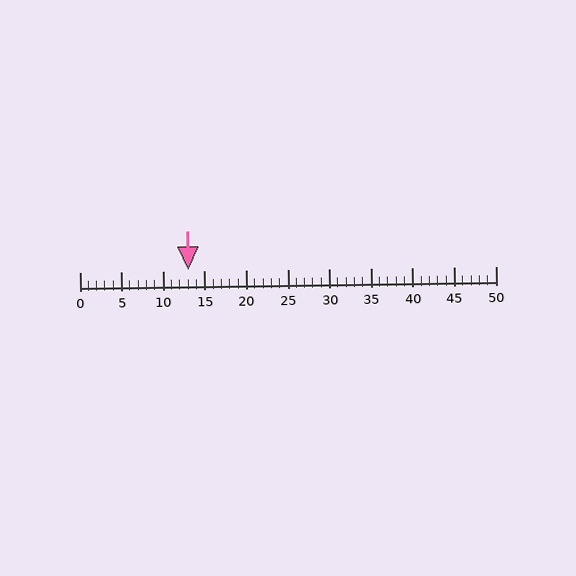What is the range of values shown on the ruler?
The ruler shows values from 0 to 50.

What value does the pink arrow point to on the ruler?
The pink arrow points to approximately 13.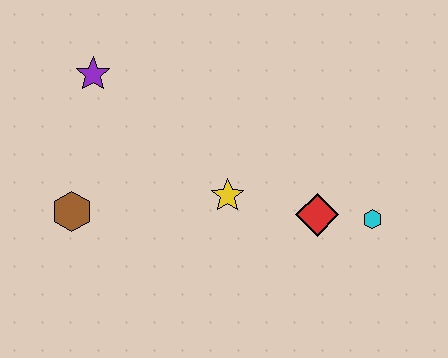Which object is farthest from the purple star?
The cyan hexagon is farthest from the purple star.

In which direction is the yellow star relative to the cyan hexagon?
The yellow star is to the left of the cyan hexagon.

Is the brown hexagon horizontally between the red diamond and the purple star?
No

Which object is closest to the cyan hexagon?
The red diamond is closest to the cyan hexagon.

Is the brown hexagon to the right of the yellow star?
No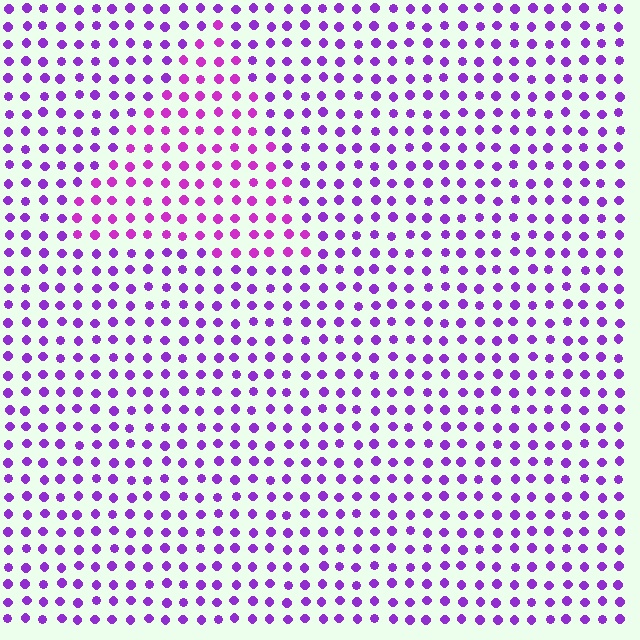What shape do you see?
I see a triangle.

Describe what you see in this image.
The image is filled with small purple elements in a uniform arrangement. A triangle-shaped region is visible where the elements are tinted to a slightly different hue, forming a subtle color boundary.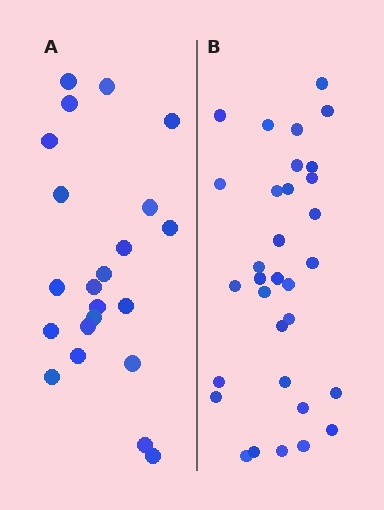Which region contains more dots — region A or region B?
Region B (the right region) has more dots.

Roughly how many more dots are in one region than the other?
Region B has roughly 10 or so more dots than region A.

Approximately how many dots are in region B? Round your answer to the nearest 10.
About 30 dots. (The exact count is 32, which rounds to 30.)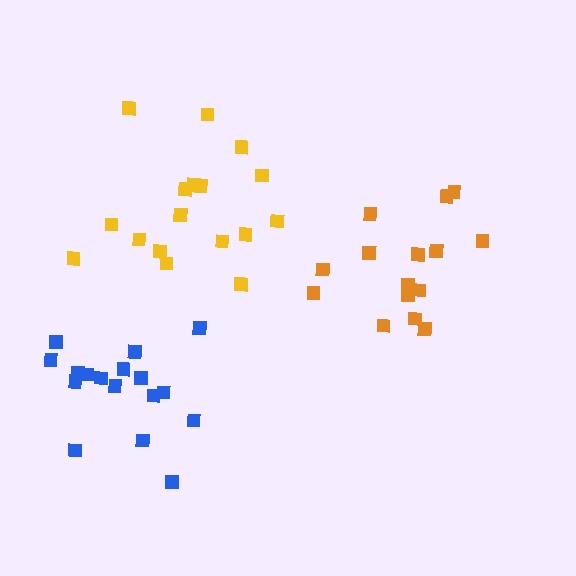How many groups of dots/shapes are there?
There are 3 groups.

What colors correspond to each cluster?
The clusters are colored: yellow, orange, blue.